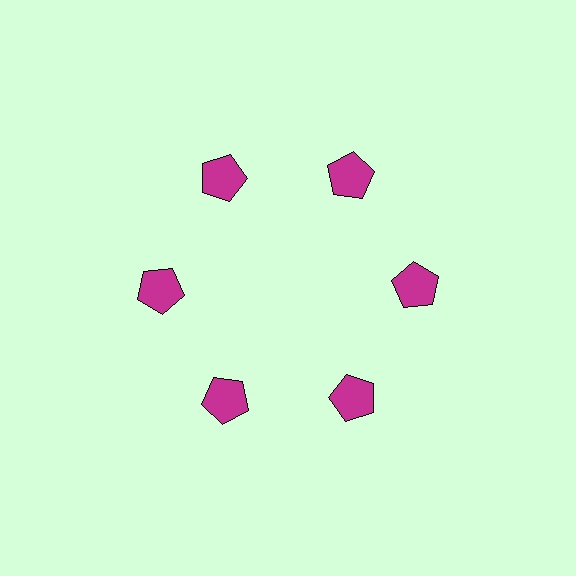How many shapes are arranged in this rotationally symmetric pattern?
There are 6 shapes, arranged in 6 groups of 1.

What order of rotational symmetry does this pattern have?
This pattern has 6-fold rotational symmetry.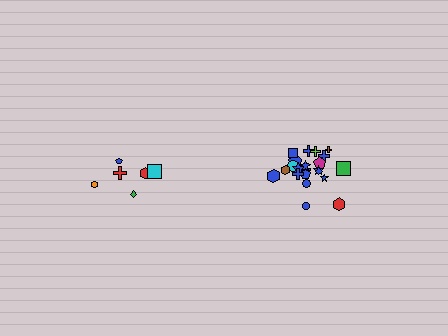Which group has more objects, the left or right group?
The right group.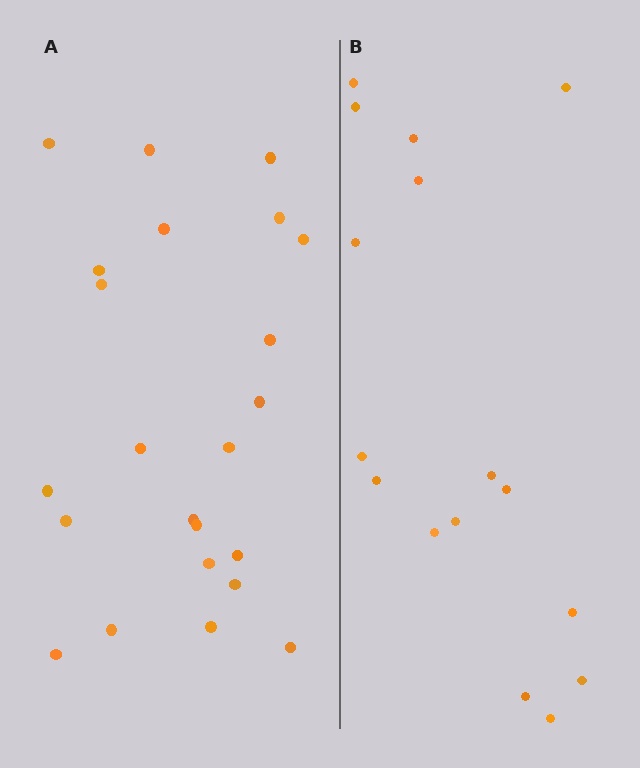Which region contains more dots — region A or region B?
Region A (the left region) has more dots.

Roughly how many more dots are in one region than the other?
Region A has roughly 8 or so more dots than region B.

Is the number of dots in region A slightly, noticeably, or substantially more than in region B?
Region A has noticeably more, but not dramatically so. The ratio is roughly 1.4 to 1.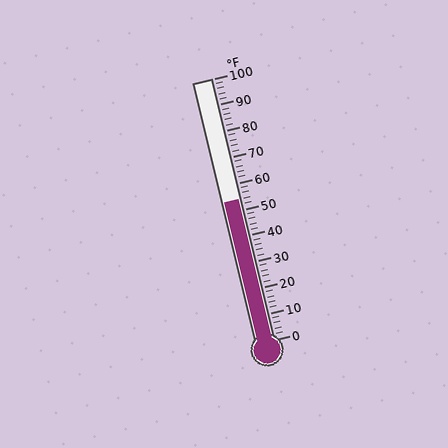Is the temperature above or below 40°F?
The temperature is above 40°F.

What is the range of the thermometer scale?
The thermometer scale ranges from 0°F to 100°F.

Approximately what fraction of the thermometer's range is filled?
The thermometer is filled to approximately 55% of its range.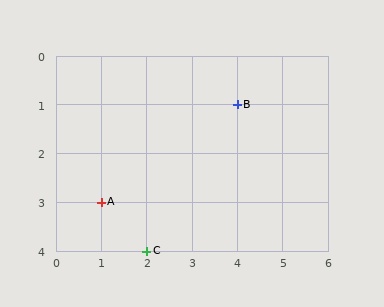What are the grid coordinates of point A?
Point A is at grid coordinates (1, 3).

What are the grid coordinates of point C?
Point C is at grid coordinates (2, 4).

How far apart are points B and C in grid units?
Points B and C are 2 columns and 3 rows apart (about 3.6 grid units diagonally).